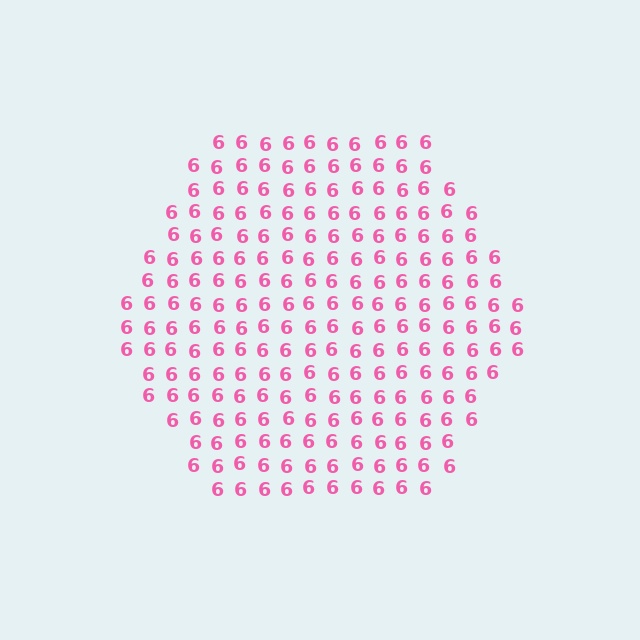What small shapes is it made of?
It is made of small digit 6's.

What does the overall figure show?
The overall figure shows a hexagon.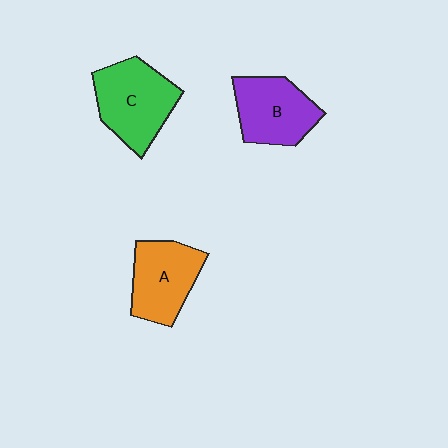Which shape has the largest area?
Shape C (green).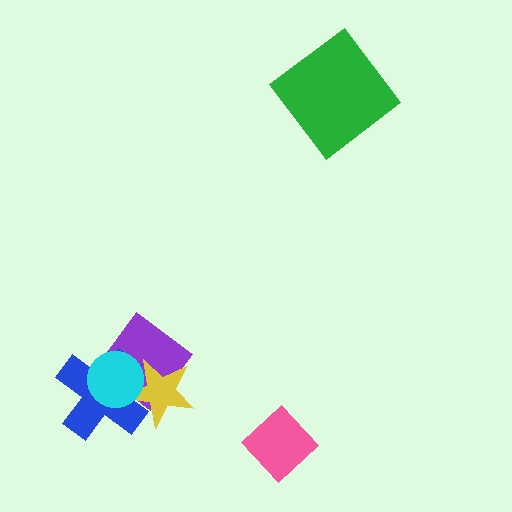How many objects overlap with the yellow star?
3 objects overlap with the yellow star.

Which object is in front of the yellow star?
The cyan circle is in front of the yellow star.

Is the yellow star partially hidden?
Yes, it is partially covered by another shape.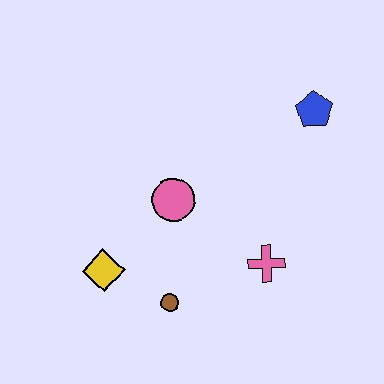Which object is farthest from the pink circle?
The blue pentagon is farthest from the pink circle.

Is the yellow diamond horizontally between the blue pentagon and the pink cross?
No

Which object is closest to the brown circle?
The yellow diamond is closest to the brown circle.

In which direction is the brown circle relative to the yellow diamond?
The brown circle is to the right of the yellow diamond.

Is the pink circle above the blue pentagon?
No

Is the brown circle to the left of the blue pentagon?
Yes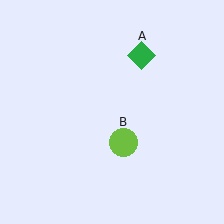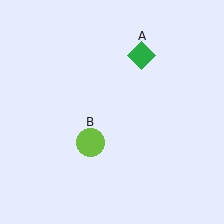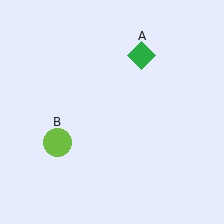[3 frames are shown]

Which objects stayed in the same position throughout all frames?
Green diamond (object A) remained stationary.